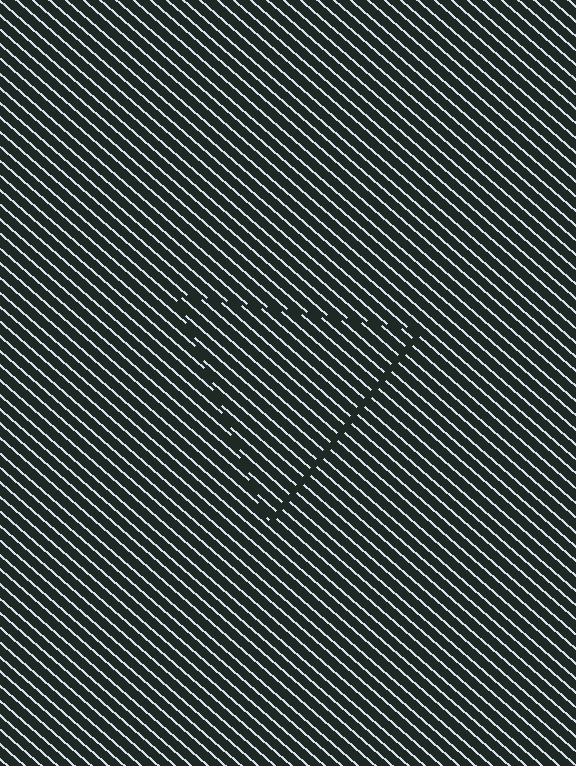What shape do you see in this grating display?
An illusory triangle. The interior of the shape contains the same grating, shifted by half a period — the contour is defined by the phase discontinuity where line-ends from the inner and outer gratings abut.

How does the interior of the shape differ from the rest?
The interior of the shape contains the same grating, shifted by half a period — the contour is defined by the phase discontinuity where line-ends from the inner and outer gratings abut.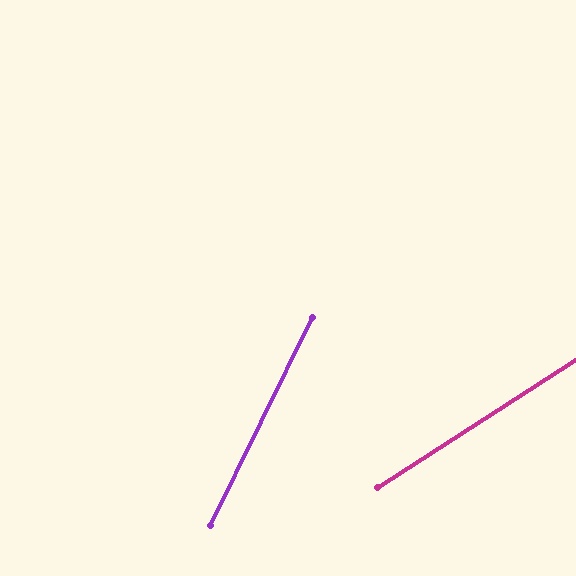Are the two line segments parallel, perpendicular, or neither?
Neither parallel nor perpendicular — they differ by about 31°.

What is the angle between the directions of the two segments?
Approximately 31 degrees.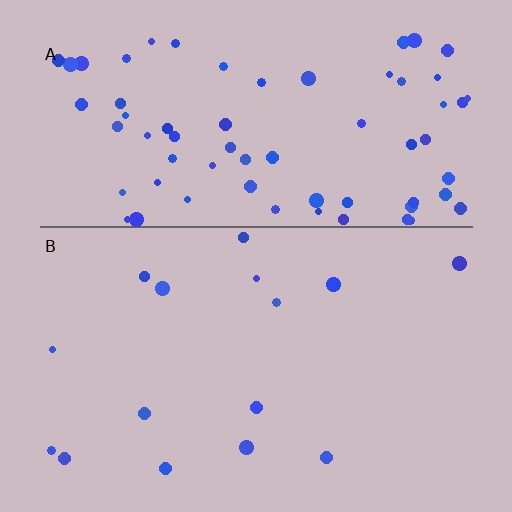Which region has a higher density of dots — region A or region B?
A (the top).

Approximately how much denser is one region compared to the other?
Approximately 4.7× — region A over region B.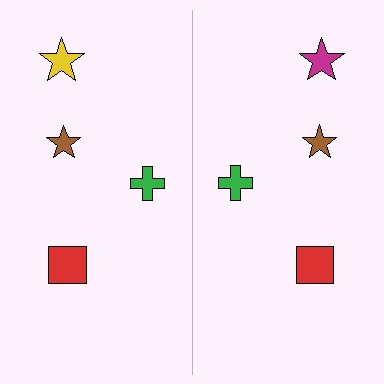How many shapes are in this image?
There are 8 shapes in this image.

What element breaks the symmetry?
The magenta star on the right side breaks the symmetry — its mirror counterpart is yellow.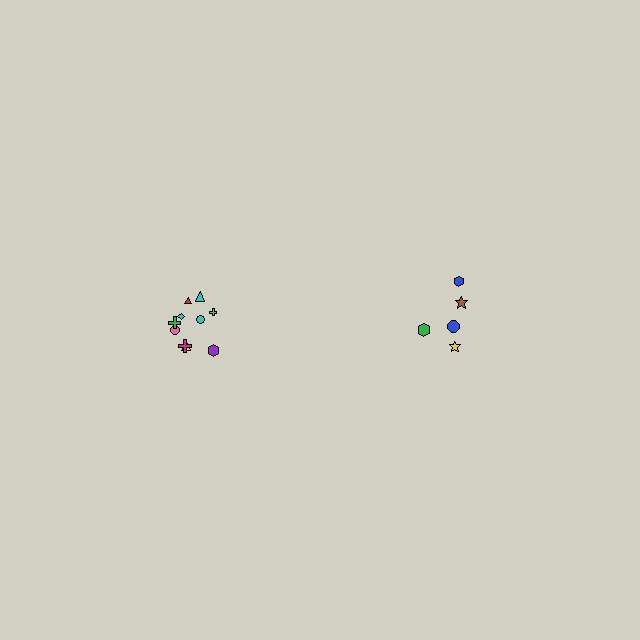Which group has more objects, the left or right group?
The left group.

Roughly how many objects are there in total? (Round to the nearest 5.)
Roughly 15 objects in total.